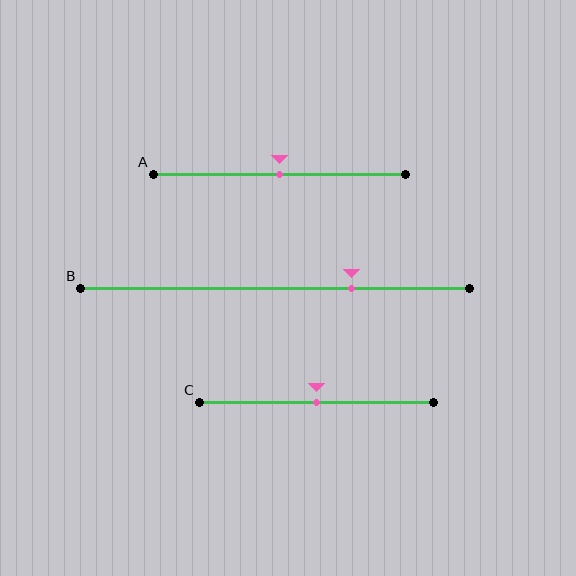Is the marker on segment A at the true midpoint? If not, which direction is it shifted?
Yes, the marker on segment A is at the true midpoint.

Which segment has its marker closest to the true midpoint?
Segment A has its marker closest to the true midpoint.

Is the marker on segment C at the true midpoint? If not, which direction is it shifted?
Yes, the marker on segment C is at the true midpoint.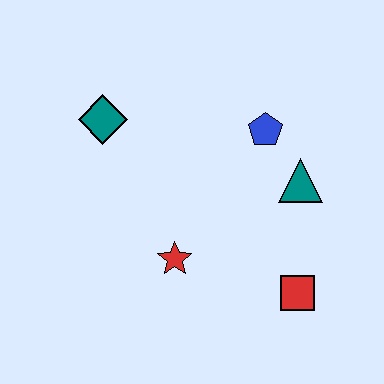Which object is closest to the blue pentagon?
The teal triangle is closest to the blue pentagon.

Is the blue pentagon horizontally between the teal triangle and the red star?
Yes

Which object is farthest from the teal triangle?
The teal diamond is farthest from the teal triangle.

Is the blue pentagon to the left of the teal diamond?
No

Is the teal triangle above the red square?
Yes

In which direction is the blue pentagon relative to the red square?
The blue pentagon is above the red square.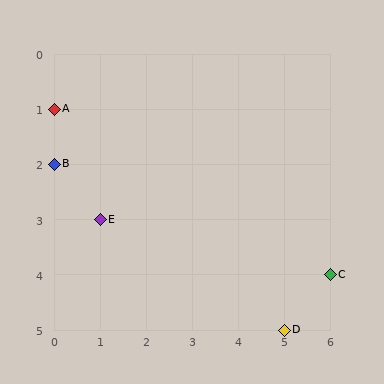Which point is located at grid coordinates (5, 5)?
Point D is at (5, 5).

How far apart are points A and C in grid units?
Points A and C are 6 columns and 3 rows apart (about 6.7 grid units diagonally).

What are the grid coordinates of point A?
Point A is at grid coordinates (0, 1).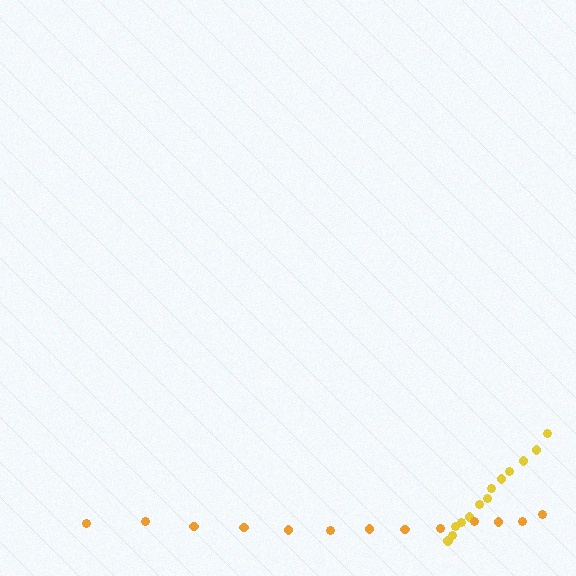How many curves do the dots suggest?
There are 2 distinct paths.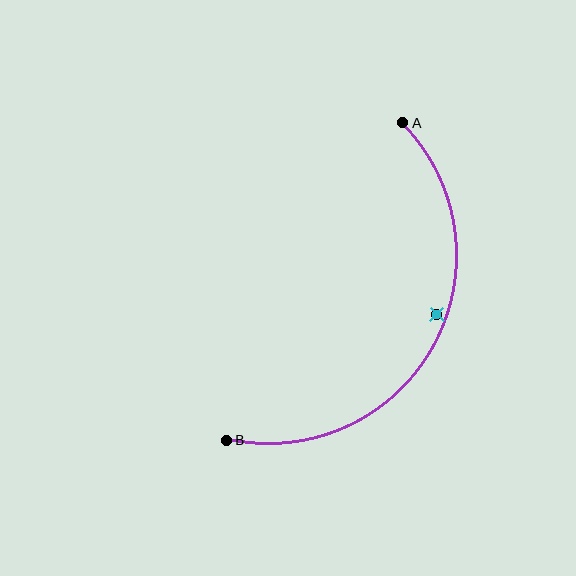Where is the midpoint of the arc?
The arc midpoint is the point on the curve farthest from the straight line joining A and B. It sits to the right of that line.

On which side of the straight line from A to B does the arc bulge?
The arc bulges to the right of the straight line connecting A and B.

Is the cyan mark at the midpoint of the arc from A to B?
No — the cyan mark does not lie on the arc at all. It sits slightly inside the curve.